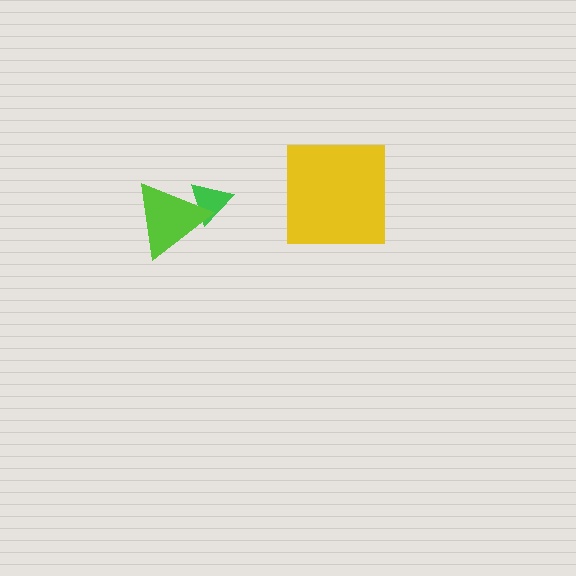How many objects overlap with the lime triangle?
1 object overlaps with the lime triangle.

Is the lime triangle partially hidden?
No, no other shape covers it.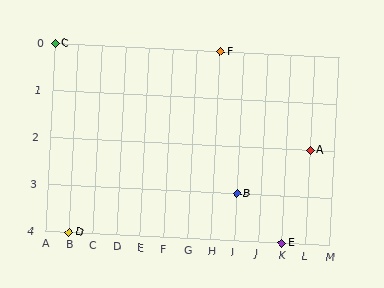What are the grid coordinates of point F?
Point F is at grid coordinates (H, 0).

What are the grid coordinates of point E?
Point E is at grid coordinates (K, 4).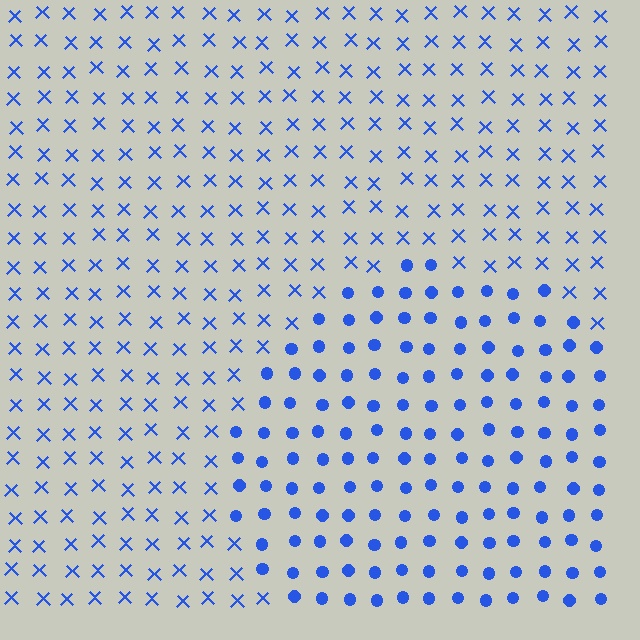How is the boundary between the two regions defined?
The boundary is defined by a change in element shape: circles inside vs. X marks outside. All elements share the same color and spacing.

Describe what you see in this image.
The image is filled with small blue elements arranged in a uniform grid. A circle-shaped region contains circles, while the surrounding area contains X marks. The boundary is defined purely by the change in element shape.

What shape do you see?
I see a circle.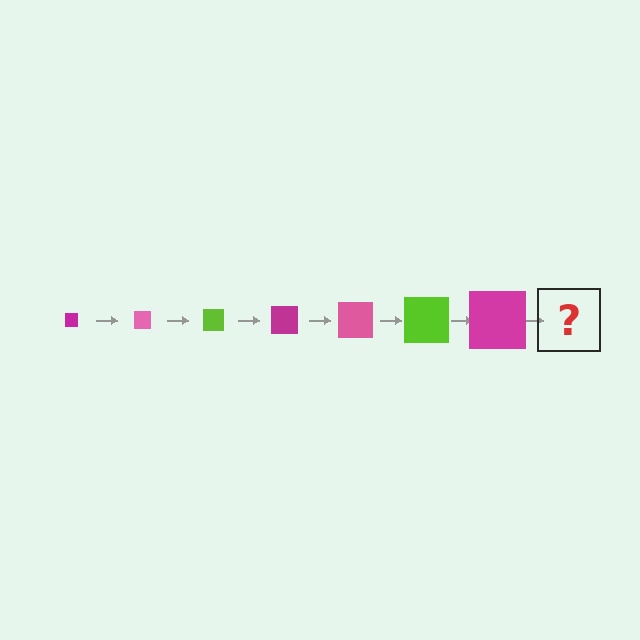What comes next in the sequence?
The next element should be a pink square, larger than the previous one.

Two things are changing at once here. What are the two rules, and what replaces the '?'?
The two rules are that the square grows larger each step and the color cycles through magenta, pink, and lime. The '?' should be a pink square, larger than the previous one.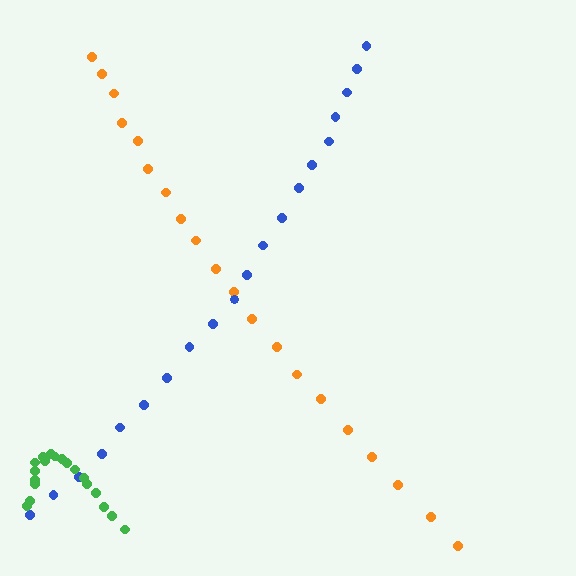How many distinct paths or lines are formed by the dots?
There are 3 distinct paths.